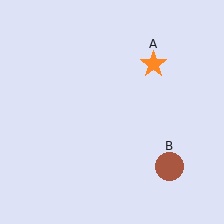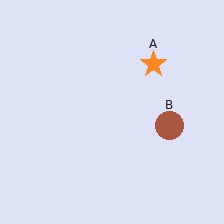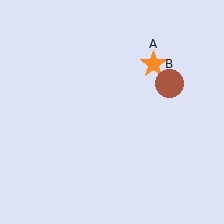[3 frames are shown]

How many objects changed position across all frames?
1 object changed position: brown circle (object B).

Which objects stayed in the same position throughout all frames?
Orange star (object A) remained stationary.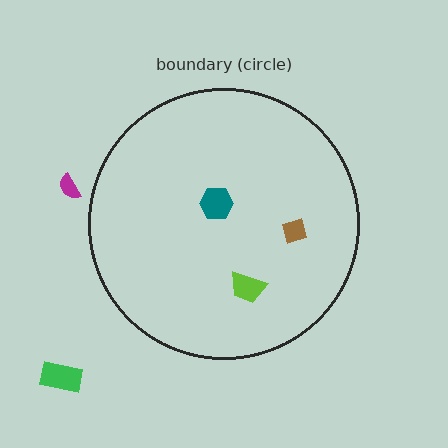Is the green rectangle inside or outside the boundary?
Outside.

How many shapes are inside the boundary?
3 inside, 2 outside.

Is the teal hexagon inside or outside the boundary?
Inside.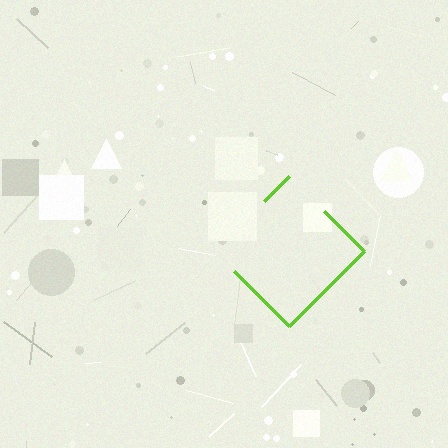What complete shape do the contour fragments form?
The contour fragments form a diamond.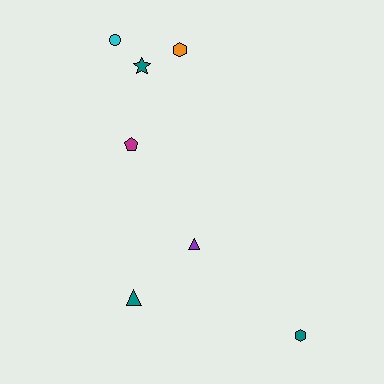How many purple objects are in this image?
There is 1 purple object.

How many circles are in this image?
There is 1 circle.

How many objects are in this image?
There are 7 objects.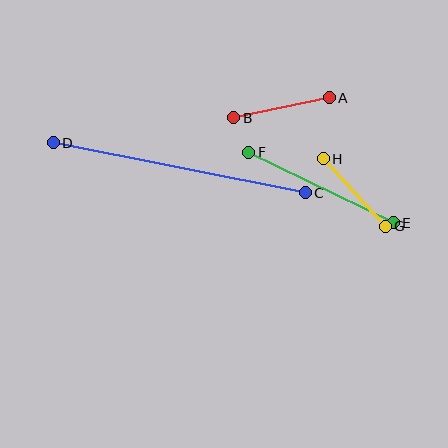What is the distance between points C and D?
The distance is approximately 257 pixels.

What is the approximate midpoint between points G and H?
The midpoint is at approximately (354, 192) pixels.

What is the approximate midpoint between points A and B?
The midpoint is at approximately (281, 108) pixels.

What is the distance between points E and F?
The distance is approximately 161 pixels.